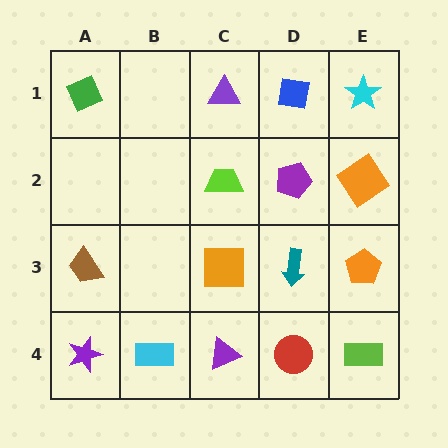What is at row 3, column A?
A brown trapezoid.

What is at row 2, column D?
A purple pentagon.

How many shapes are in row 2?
3 shapes.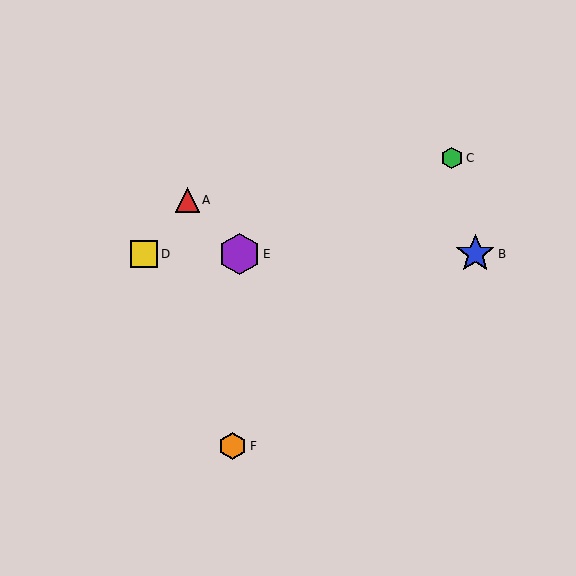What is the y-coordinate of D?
Object D is at y≈254.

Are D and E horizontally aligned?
Yes, both are at y≈254.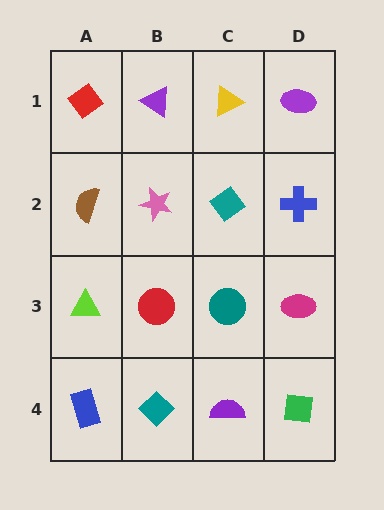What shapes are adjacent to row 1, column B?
A pink star (row 2, column B), a red diamond (row 1, column A), a yellow triangle (row 1, column C).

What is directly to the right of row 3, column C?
A magenta ellipse.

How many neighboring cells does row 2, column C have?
4.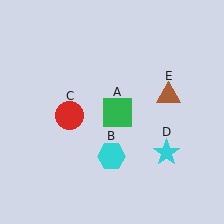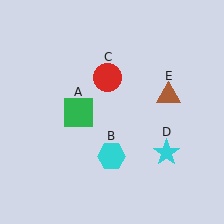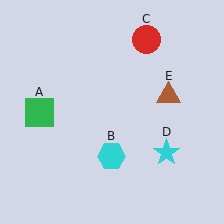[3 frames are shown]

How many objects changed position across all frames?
2 objects changed position: green square (object A), red circle (object C).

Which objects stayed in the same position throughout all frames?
Cyan hexagon (object B) and cyan star (object D) and brown triangle (object E) remained stationary.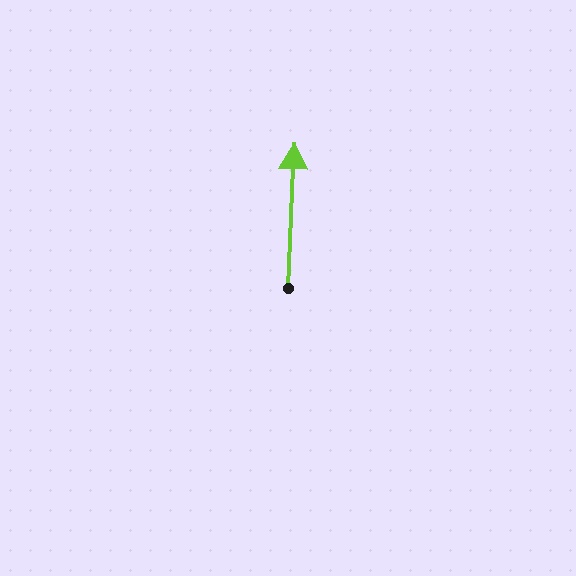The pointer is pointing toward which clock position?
Roughly 12 o'clock.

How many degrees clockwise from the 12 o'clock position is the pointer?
Approximately 2 degrees.